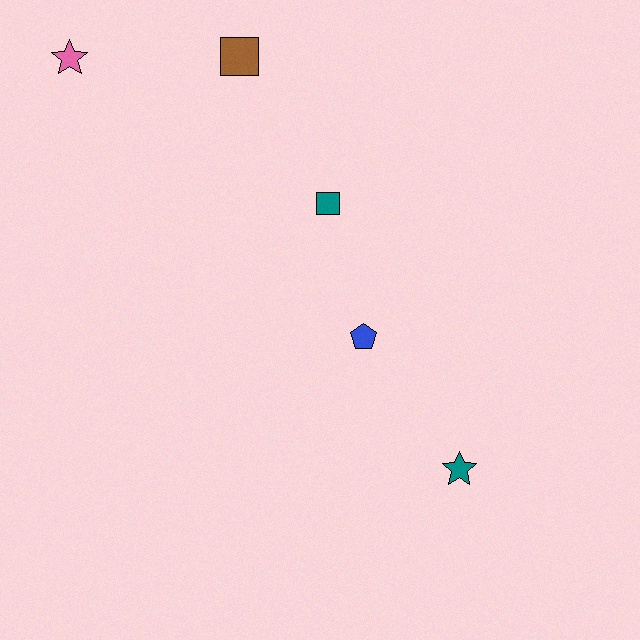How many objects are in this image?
There are 5 objects.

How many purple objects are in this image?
There are no purple objects.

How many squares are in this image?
There are 2 squares.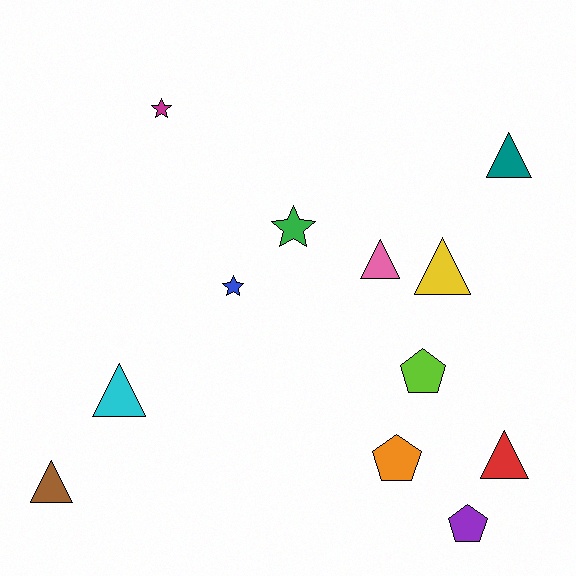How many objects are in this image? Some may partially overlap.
There are 12 objects.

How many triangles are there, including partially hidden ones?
There are 6 triangles.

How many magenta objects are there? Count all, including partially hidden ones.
There is 1 magenta object.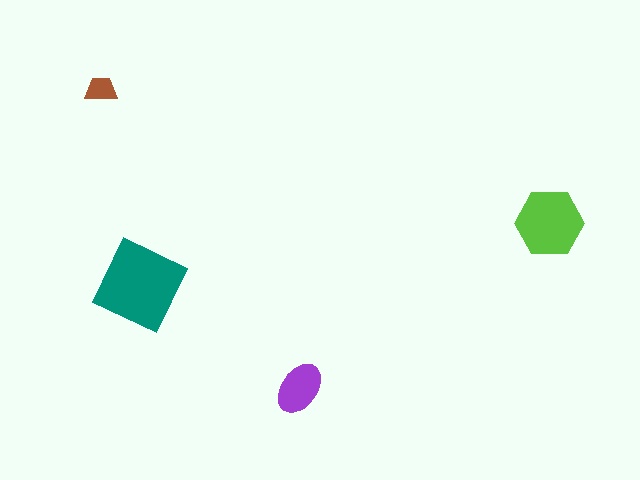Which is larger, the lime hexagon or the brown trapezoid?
The lime hexagon.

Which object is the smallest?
The brown trapezoid.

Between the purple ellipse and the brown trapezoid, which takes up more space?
The purple ellipse.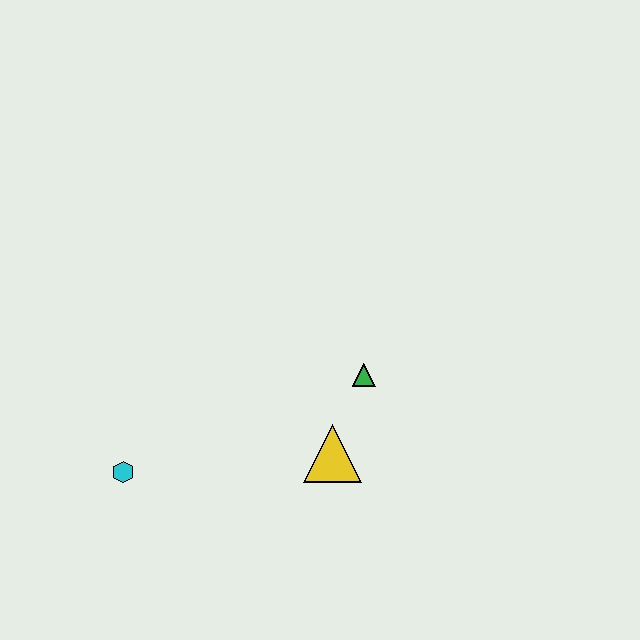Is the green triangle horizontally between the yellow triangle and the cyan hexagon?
No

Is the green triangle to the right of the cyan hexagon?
Yes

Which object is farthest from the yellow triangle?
The cyan hexagon is farthest from the yellow triangle.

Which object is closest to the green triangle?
The yellow triangle is closest to the green triangle.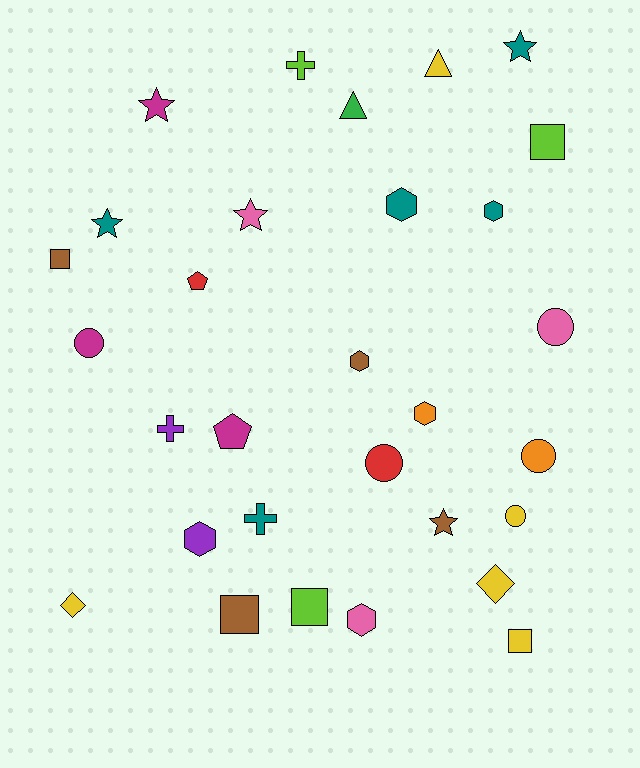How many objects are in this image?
There are 30 objects.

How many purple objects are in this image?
There are 2 purple objects.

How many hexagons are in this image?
There are 6 hexagons.